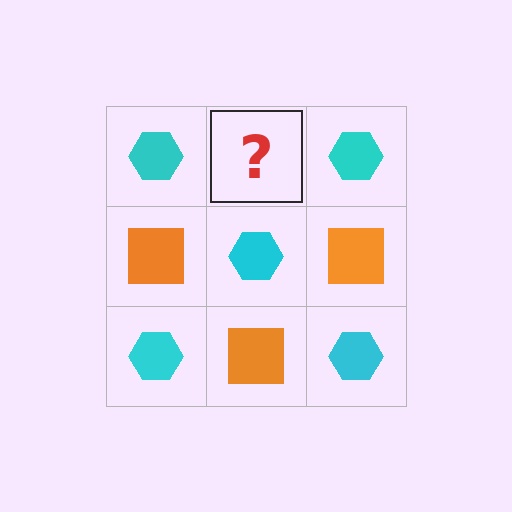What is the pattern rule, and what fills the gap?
The rule is that it alternates cyan hexagon and orange square in a checkerboard pattern. The gap should be filled with an orange square.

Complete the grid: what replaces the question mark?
The question mark should be replaced with an orange square.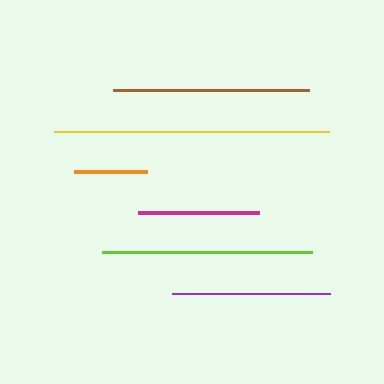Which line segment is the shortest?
The orange line is the shortest at approximately 73 pixels.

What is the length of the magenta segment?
The magenta segment is approximately 121 pixels long.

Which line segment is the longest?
The yellow line is the longest at approximately 275 pixels.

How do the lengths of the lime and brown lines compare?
The lime and brown lines are approximately the same length.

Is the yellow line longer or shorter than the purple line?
The yellow line is longer than the purple line.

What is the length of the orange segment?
The orange segment is approximately 73 pixels long.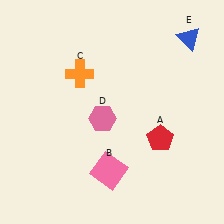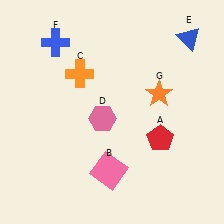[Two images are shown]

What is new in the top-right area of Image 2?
An orange star (G) was added in the top-right area of Image 2.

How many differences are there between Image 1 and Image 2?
There are 2 differences between the two images.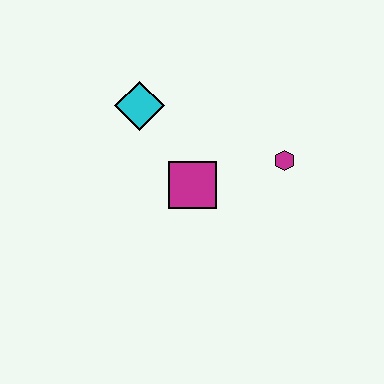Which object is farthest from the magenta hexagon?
The cyan diamond is farthest from the magenta hexagon.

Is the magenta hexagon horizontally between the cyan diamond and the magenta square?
No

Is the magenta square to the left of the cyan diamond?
No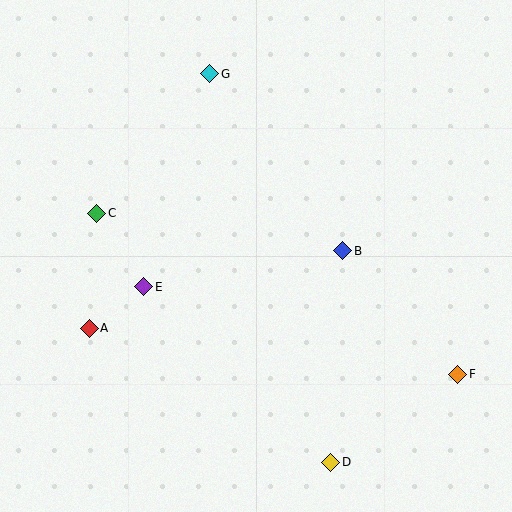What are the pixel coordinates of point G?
Point G is at (210, 74).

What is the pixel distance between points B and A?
The distance between B and A is 265 pixels.